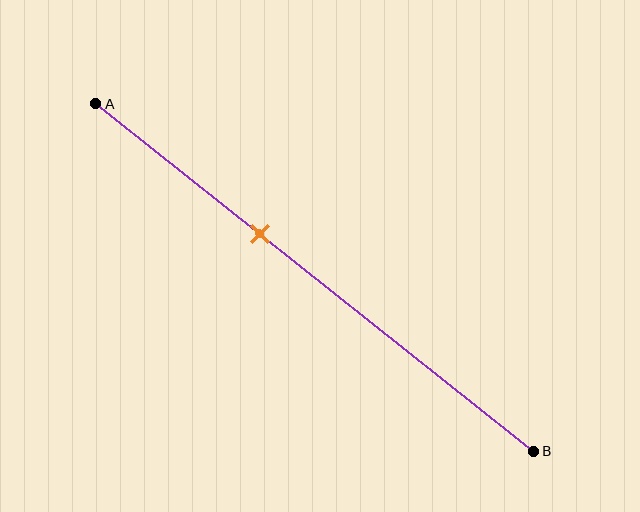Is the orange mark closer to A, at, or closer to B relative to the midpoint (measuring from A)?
The orange mark is closer to point A than the midpoint of segment AB.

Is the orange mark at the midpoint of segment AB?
No, the mark is at about 35% from A, not at the 50% midpoint.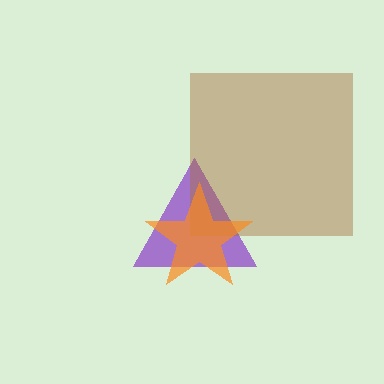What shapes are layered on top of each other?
The layered shapes are: a purple triangle, a brown square, an orange star.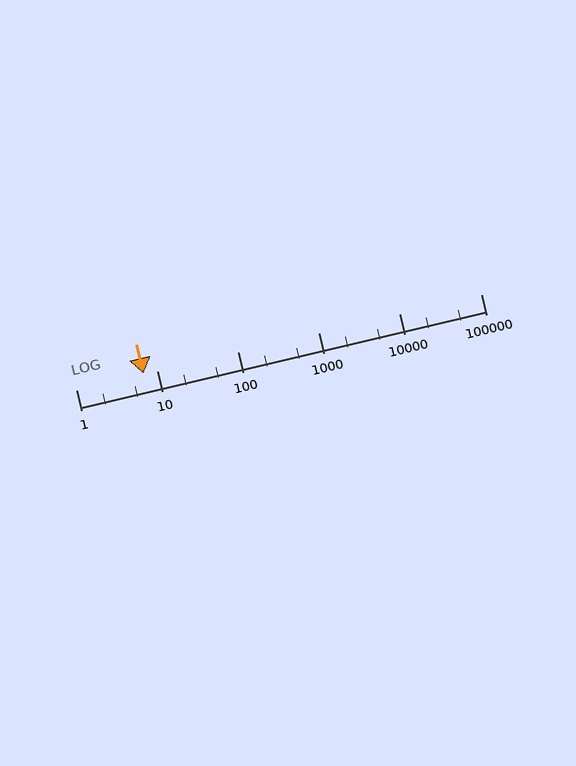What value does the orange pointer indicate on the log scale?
The pointer indicates approximately 6.8.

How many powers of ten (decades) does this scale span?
The scale spans 5 decades, from 1 to 100000.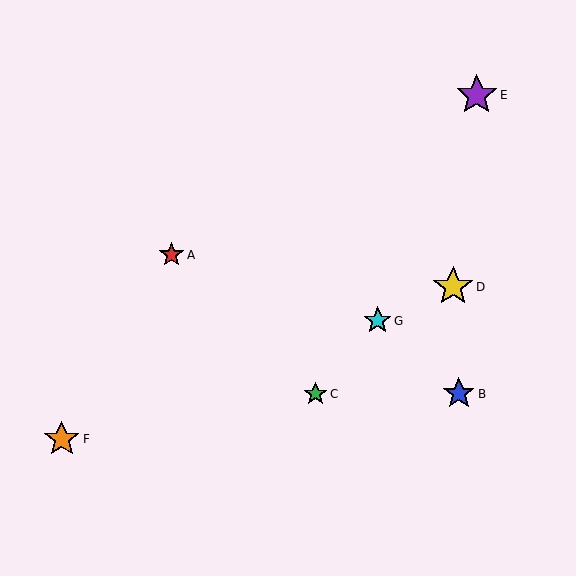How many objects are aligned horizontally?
2 objects (B, C) are aligned horizontally.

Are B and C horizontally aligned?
Yes, both are at y≈394.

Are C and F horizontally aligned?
No, C is at y≈394 and F is at y≈439.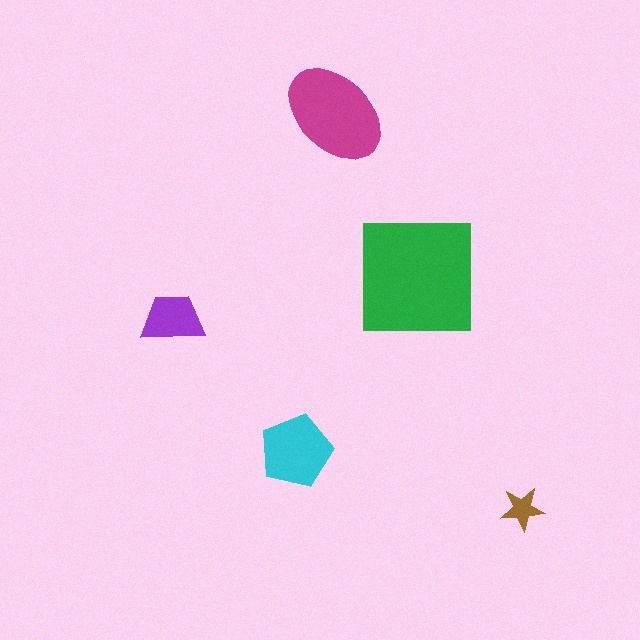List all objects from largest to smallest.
The green square, the magenta ellipse, the cyan pentagon, the purple trapezoid, the brown star.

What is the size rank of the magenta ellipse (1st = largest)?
2nd.